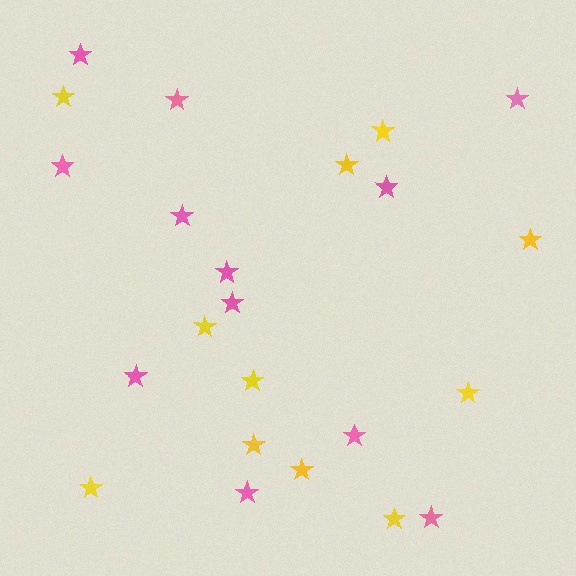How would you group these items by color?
There are 2 groups: one group of yellow stars (11) and one group of pink stars (12).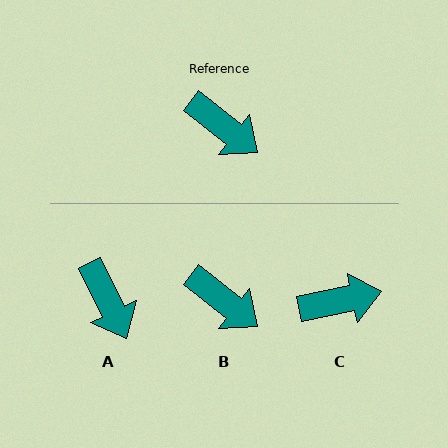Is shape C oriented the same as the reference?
No, it is off by about 50 degrees.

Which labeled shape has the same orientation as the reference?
B.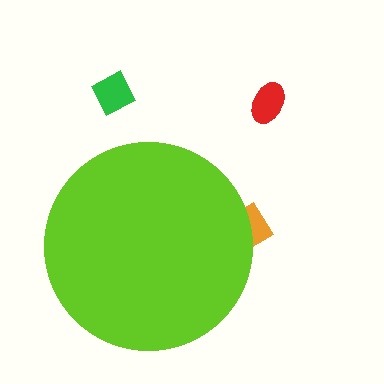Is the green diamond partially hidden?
No, the green diamond is fully visible.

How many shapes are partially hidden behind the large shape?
1 shape is partially hidden.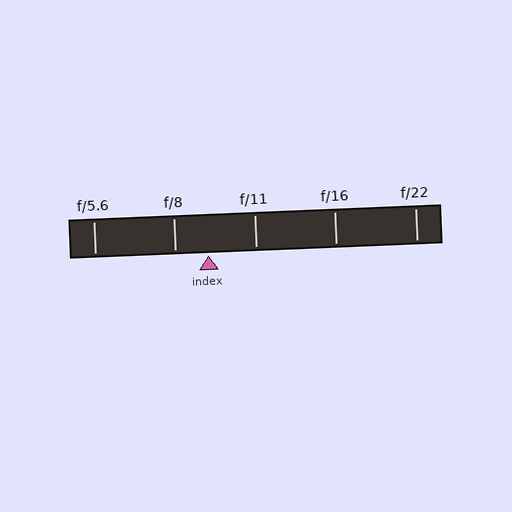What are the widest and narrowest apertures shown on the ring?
The widest aperture shown is f/5.6 and the narrowest is f/22.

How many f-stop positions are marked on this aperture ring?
There are 5 f-stop positions marked.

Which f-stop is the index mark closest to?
The index mark is closest to f/8.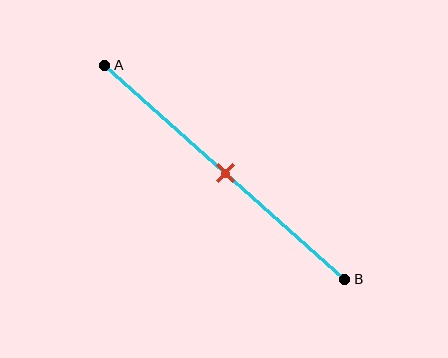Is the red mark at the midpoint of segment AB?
Yes, the mark is approximately at the midpoint.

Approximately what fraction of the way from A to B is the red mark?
The red mark is approximately 50% of the way from A to B.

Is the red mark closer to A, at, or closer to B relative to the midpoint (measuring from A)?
The red mark is approximately at the midpoint of segment AB.